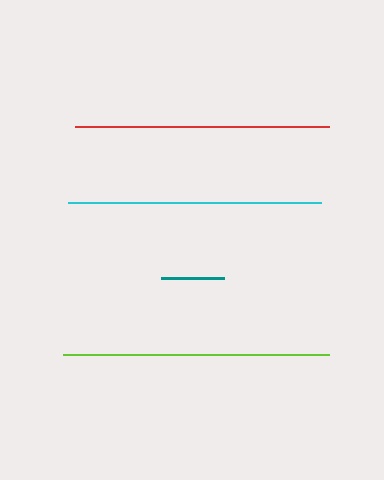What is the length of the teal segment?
The teal segment is approximately 63 pixels long.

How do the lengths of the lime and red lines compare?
The lime and red lines are approximately the same length.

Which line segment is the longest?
The lime line is the longest at approximately 266 pixels.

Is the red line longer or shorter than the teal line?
The red line is longer than the teal line.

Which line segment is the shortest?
The teal line is the shortest at approximately 63 pixels.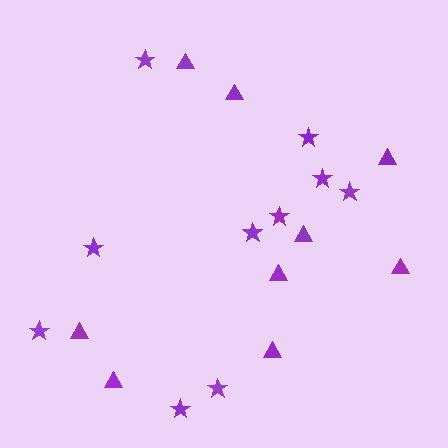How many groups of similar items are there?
There are 2 groups: one group of stars (10) and one group of triangles (9).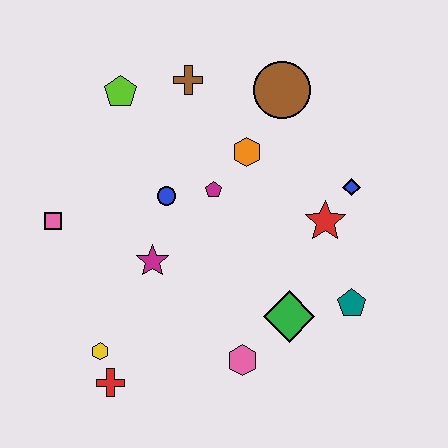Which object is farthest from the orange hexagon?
The red cross is farthest from the orange hexagon.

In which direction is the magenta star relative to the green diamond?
The magenta star is to the left of the green diamond.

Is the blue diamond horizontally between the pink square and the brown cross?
No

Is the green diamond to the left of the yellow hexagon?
No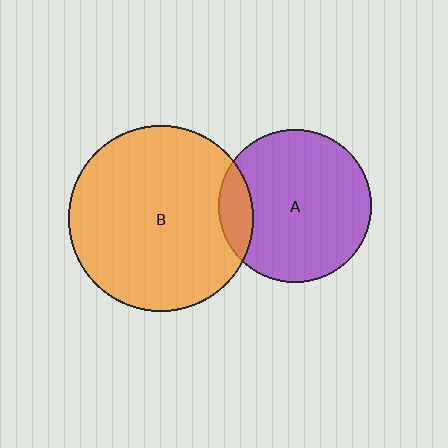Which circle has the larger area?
Circle B (orange).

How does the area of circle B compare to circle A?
Approximately 1.5 times.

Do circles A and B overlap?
Yes.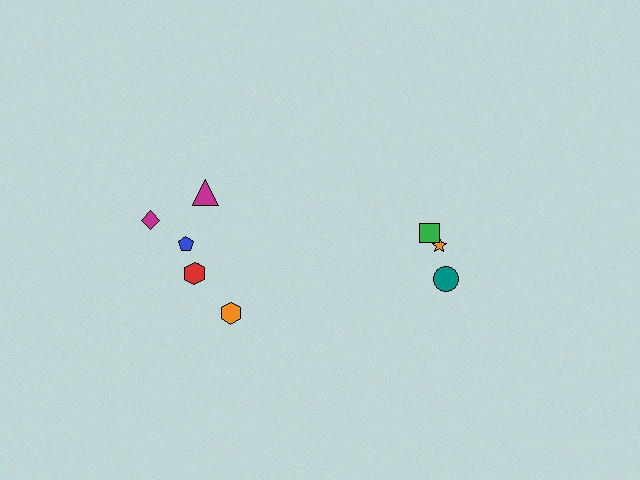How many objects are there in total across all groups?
There are 9 objects.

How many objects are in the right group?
There are 3 objects.